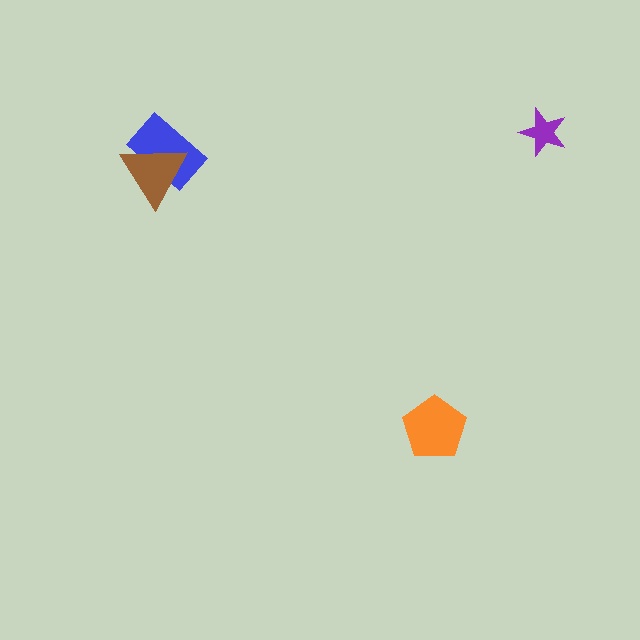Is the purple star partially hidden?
No, no other shape covers it.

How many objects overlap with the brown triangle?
1 object overlaps with the brown triangle.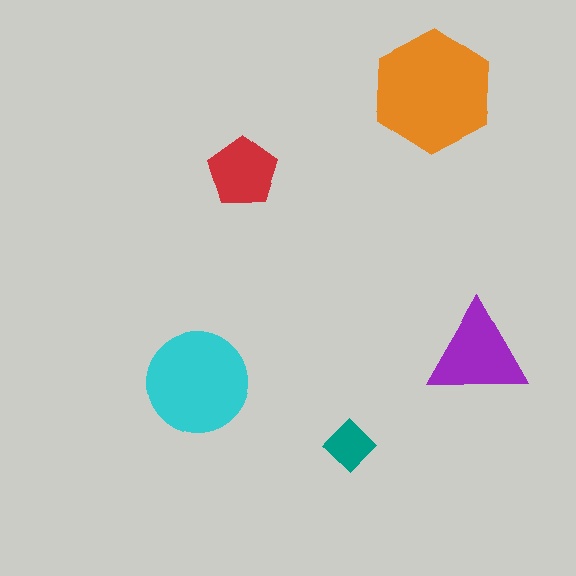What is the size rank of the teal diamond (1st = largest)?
5th.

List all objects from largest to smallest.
The orange hexagon, the cyan circle, the purple triangle, the red pentagon, the teal diamond.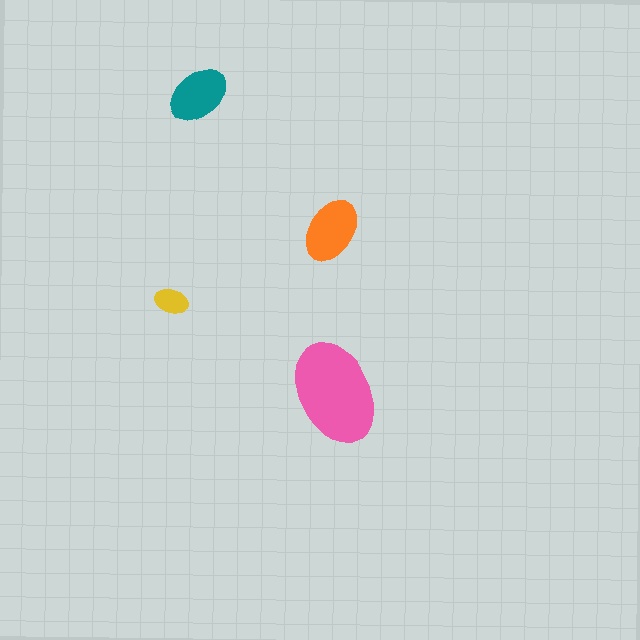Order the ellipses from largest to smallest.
the pink one, the orange one, the teal one, the yellow one.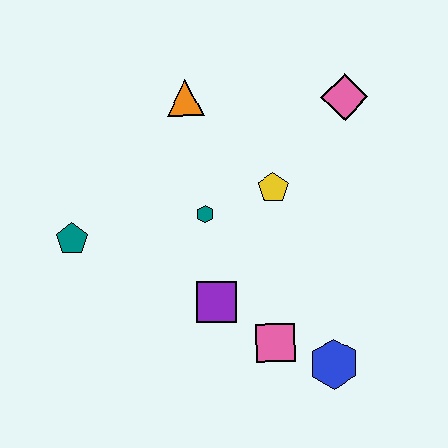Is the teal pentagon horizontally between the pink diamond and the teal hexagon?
No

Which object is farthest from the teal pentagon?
The pink diamond is farthest from the teal pentagon.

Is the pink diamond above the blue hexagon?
Yes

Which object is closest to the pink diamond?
The yellow pentagon is closest to the pink diamond.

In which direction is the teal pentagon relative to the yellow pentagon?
The teal pentagon is to the left of the yellow pentagon.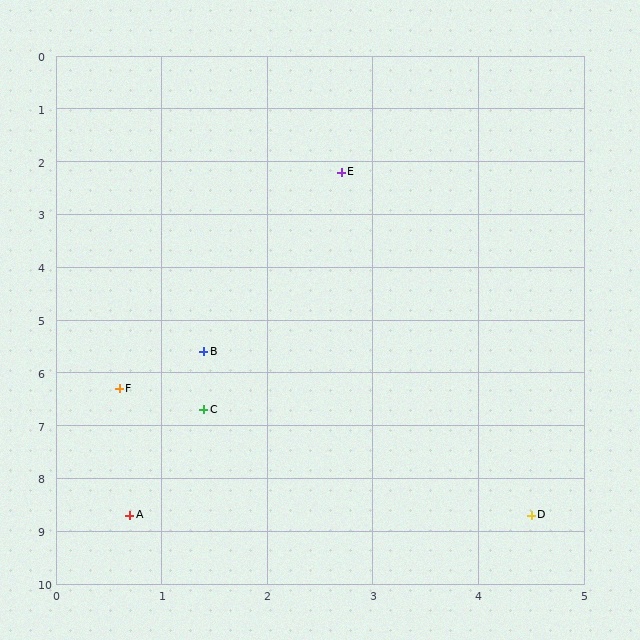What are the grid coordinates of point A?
Point A is at approximately (0.7, 8.7).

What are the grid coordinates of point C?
Point C is at approximately (1.4, 6.7).